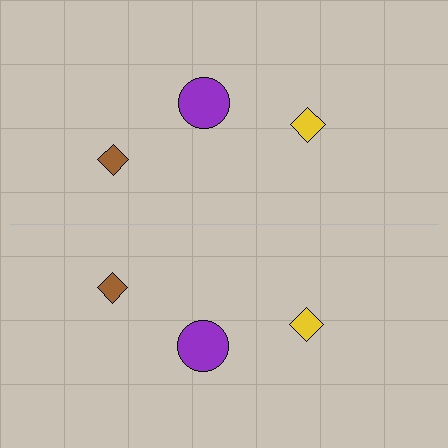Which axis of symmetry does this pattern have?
The pattern has a horizontal axis of symmetry running through the center of the image.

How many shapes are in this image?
There are 6 shapes in this image.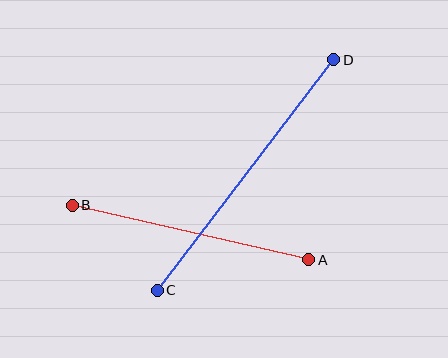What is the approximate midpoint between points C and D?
The midpoint is at approximately (245, 175) pixels.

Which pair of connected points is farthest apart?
Points C and D are farthest apart.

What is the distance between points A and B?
The distance is approximately 242 pixels.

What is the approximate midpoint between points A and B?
The midpoint is at approximately (190, 232) pixels.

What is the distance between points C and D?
The distance is approximately 290 pixels.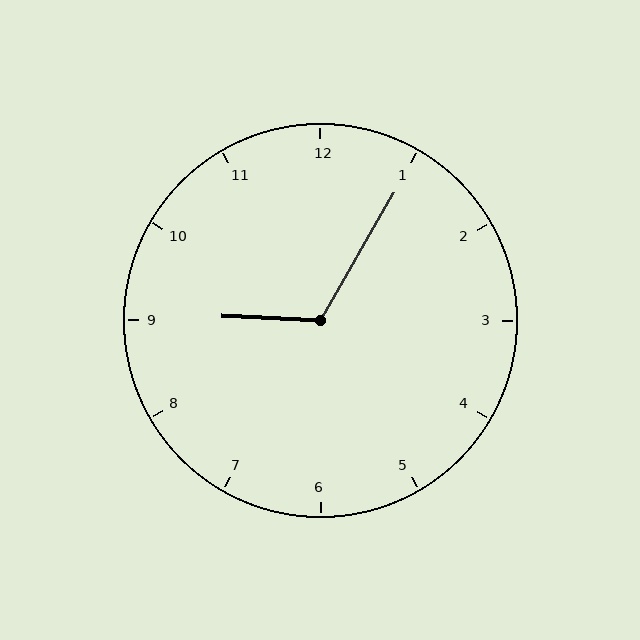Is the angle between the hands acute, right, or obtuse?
It is obtuse.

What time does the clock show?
9:05.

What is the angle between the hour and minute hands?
Approximately 118 degrees.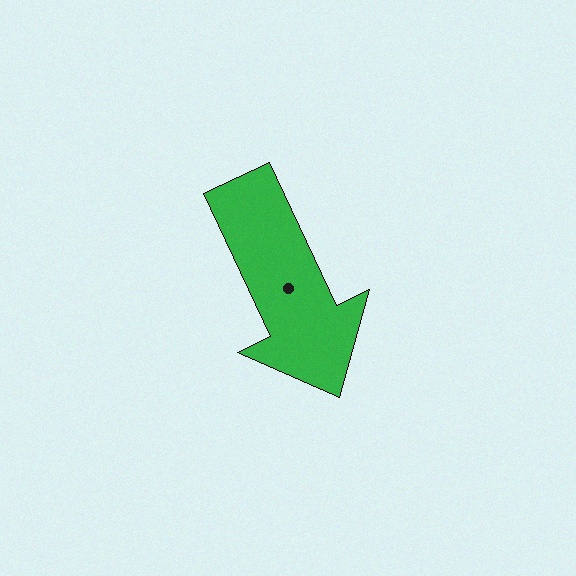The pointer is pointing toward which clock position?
Roughly 5 o'clock.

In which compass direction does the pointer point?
Southeast.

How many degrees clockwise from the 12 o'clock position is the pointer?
Approximately 155 degrees.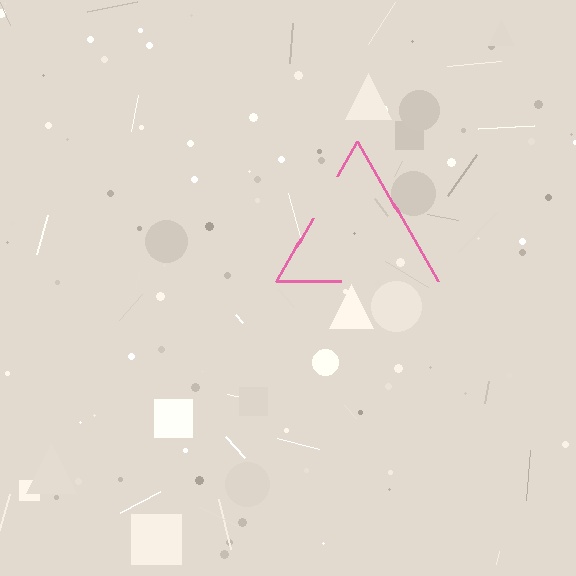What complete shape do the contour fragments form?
The contour fragments form a triangle.